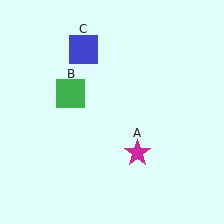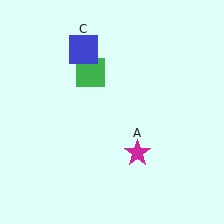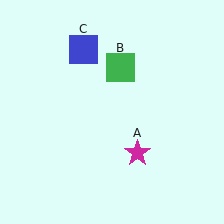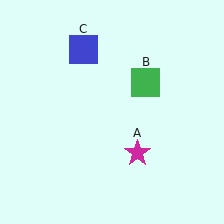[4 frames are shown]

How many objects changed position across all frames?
1 object changed position: green square (object B).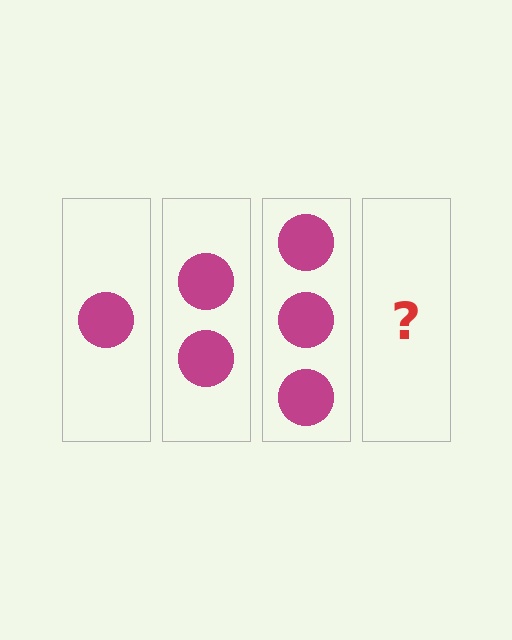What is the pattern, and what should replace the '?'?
The pattern is that each step adds one more circle. The '?' should be 4 circles.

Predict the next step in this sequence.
The next step is 4 circles.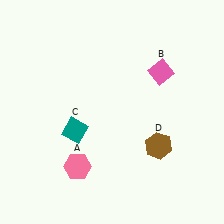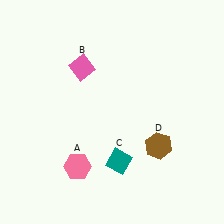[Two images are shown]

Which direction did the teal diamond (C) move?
The teal diamond (C) moved right.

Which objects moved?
The objects that moved are: the pink diamond (B), the teal diamond (C).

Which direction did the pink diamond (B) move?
The pink diamond (B) moved left.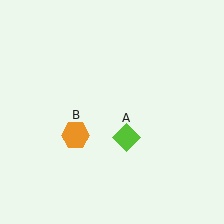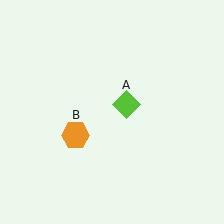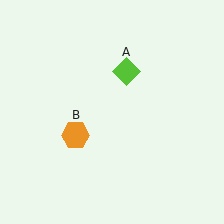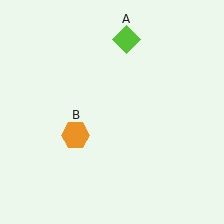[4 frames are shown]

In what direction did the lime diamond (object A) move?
The lime diamond (object A) moved up.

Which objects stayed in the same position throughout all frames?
Orange hexagon (object B) remained stationary.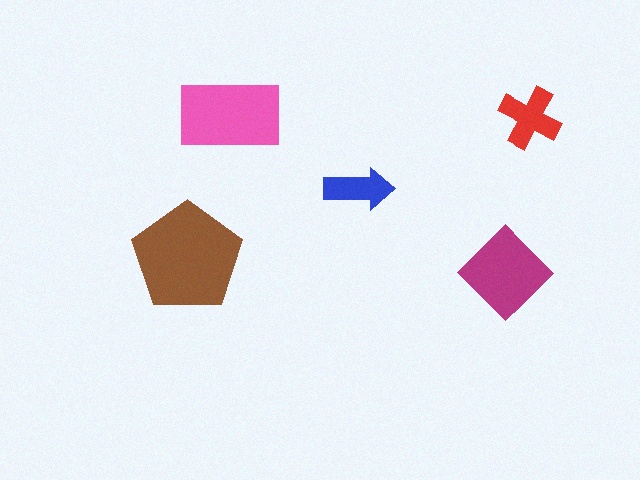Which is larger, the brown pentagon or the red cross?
The brown pentagon.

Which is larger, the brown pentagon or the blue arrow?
The brown pentagon.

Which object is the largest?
The brown pentagon.